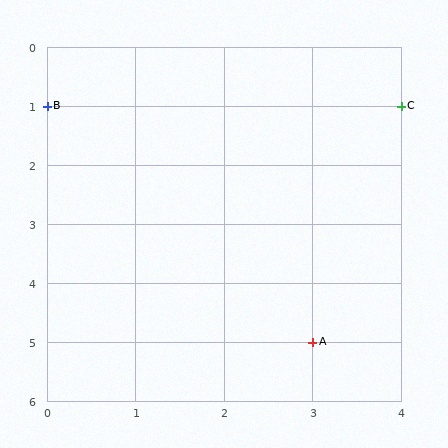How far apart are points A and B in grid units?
Points A and B are 3 columns and 4 rows apart (about 5.0 grid units diagonally).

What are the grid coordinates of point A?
Point A is at grid coordinates (3, 5).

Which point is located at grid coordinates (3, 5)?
Point A is at (3, 5).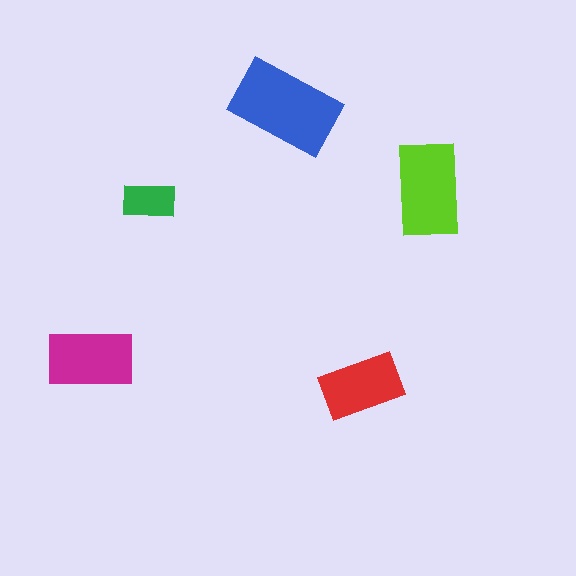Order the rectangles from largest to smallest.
the blue one, the lime one, the magenta one, the red one, the green one.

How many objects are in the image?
There are 5 objects in the image.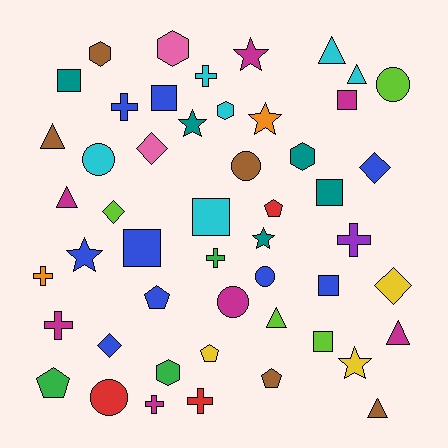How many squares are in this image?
There are 8 squares.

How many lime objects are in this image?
There are 4 lime objects.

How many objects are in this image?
There are 50 objects.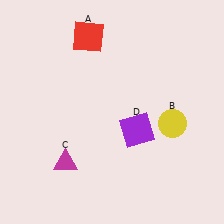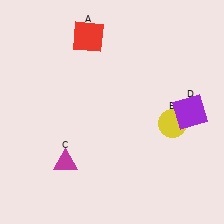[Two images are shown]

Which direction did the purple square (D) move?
The purple square (D) moved right.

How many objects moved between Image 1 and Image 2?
1 object moved between the two images.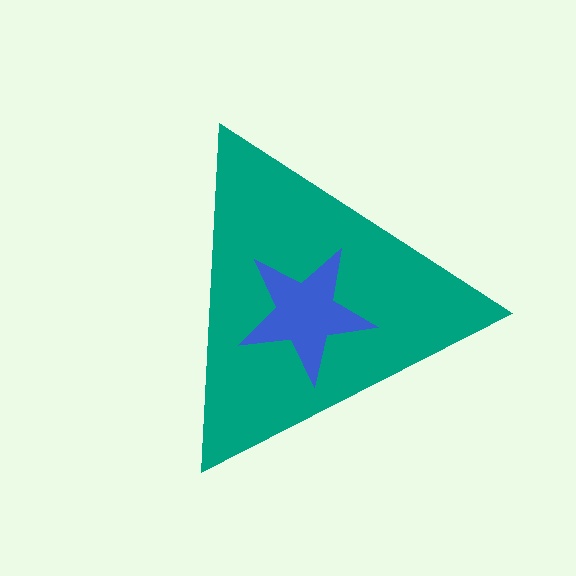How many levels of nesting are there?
2.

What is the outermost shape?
The teal triangle.